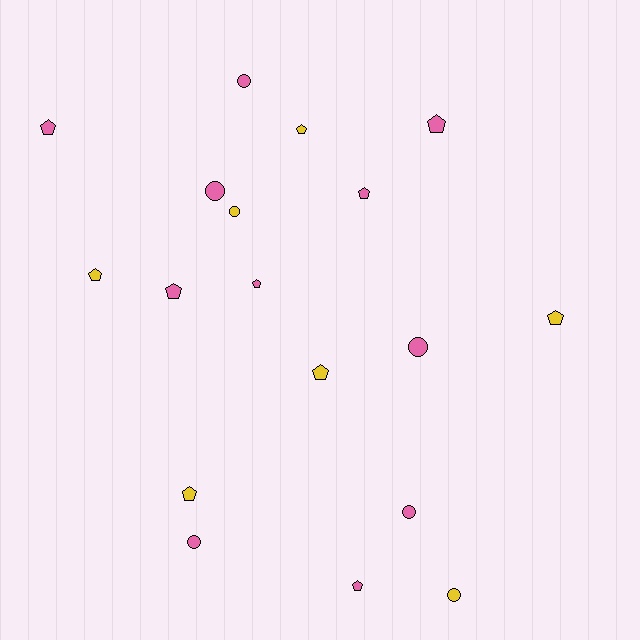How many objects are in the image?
There are 18 objects.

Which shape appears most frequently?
Pentagon, with 11 objects.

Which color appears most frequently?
Pink, with 11 objects.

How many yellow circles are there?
There are 2 yellow circles.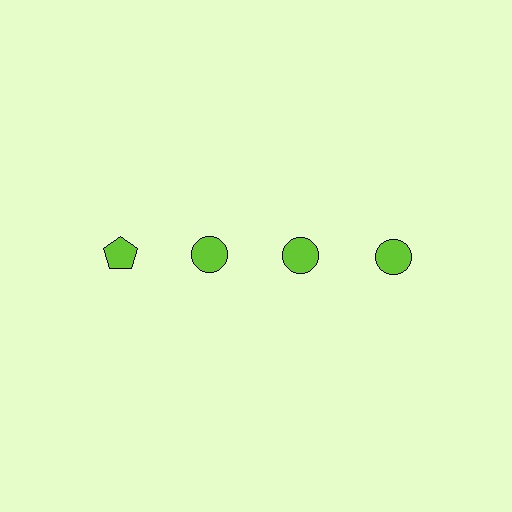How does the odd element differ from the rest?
It has a different shape: pentagon instead of circle.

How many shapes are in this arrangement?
There are 4 shapes arranged in a grid pattern.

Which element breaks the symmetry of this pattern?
The lime pentagon in the top row, leftmost column breaks the symmetry. All other shapes are lime circles.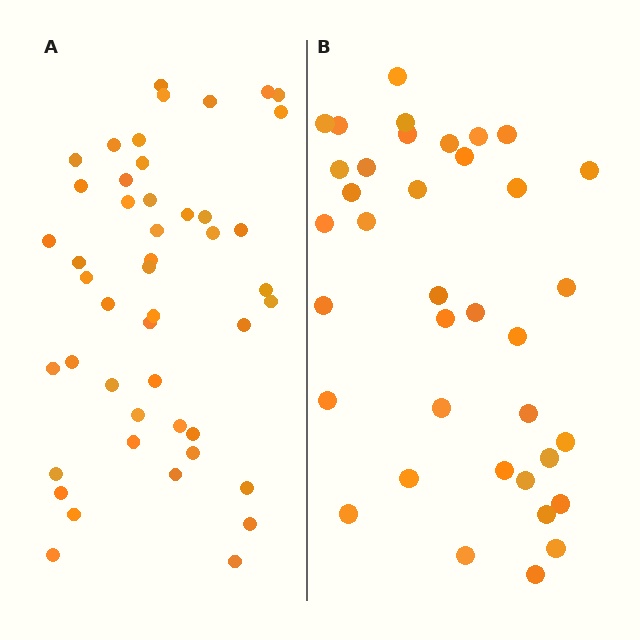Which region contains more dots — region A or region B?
Region A (the left region) has more dots.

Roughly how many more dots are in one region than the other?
Region A has roughly 10 or so more dots than region B.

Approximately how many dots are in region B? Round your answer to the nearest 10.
About 40 dots. (The exact count is 37, which rounds to 40.)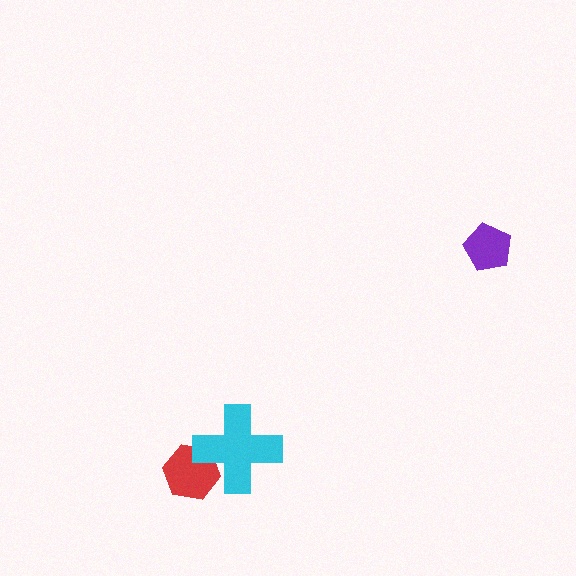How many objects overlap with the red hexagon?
1 object overlaps with the red hexagon.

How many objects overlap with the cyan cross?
1 object overlaps with the cyan cross.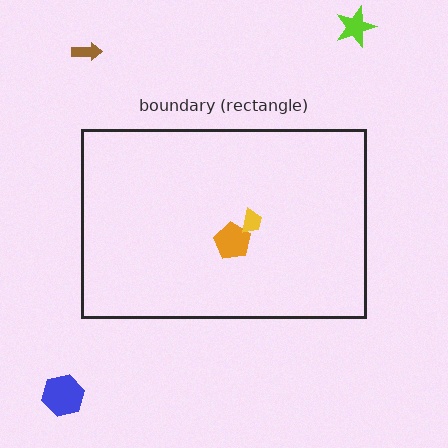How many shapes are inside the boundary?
2 inside, 3 outside.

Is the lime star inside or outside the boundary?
Outside.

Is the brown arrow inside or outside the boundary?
Outside.